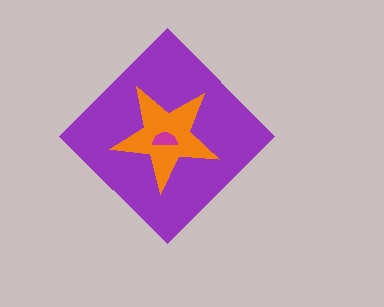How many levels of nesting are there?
3.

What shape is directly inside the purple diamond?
The orange star.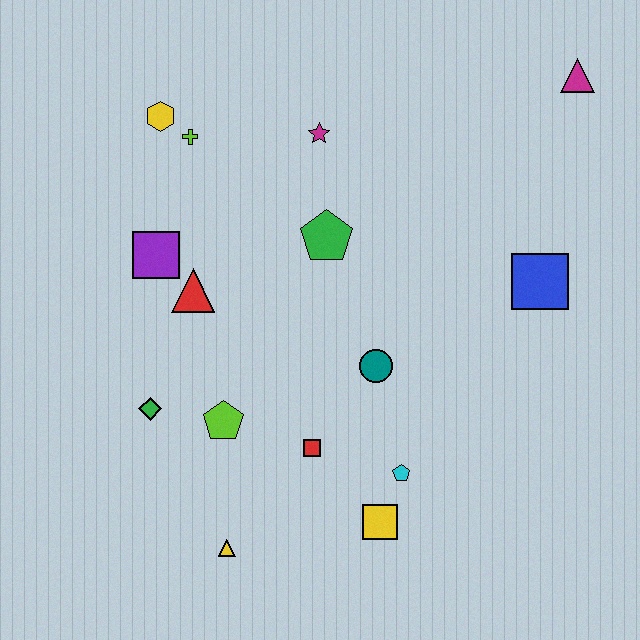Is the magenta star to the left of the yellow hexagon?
No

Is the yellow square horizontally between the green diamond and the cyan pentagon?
Yes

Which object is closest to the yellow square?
The cyan pentagon is closest to the yellow square.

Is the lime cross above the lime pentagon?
Yes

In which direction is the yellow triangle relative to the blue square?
The yellow triangle is to the left of the blue square.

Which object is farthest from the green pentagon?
The yellow triangle is farthest from the green pentagon.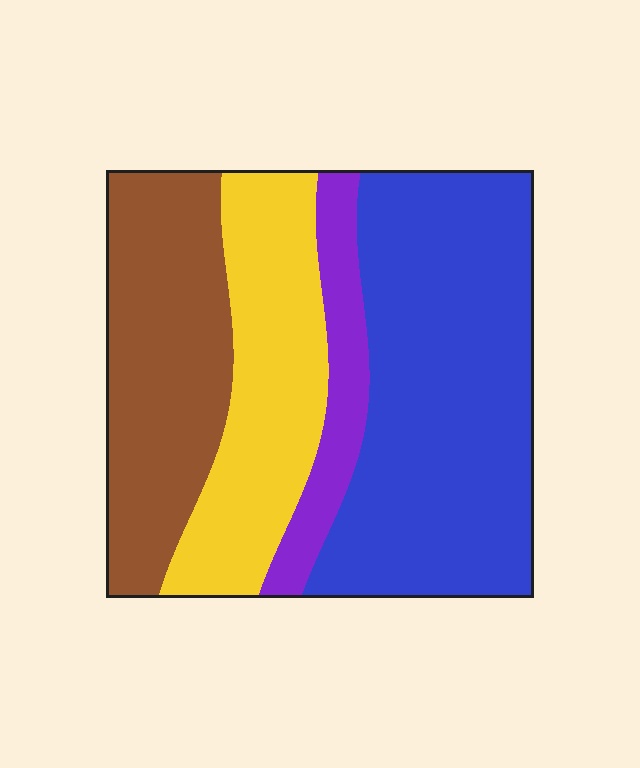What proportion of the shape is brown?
Brown covers 25% of the shape.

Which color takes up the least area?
Purple, at roughly 10%.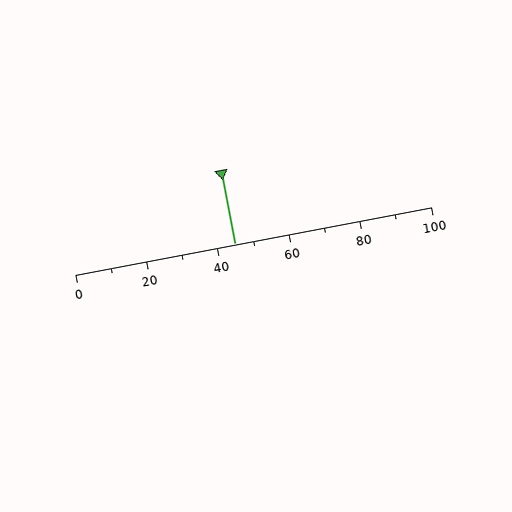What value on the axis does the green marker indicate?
The marker indicates approximately 45.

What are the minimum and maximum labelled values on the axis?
The axis runs from 0 to 100.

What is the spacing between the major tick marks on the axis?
The major ticks are spaced 20 apart.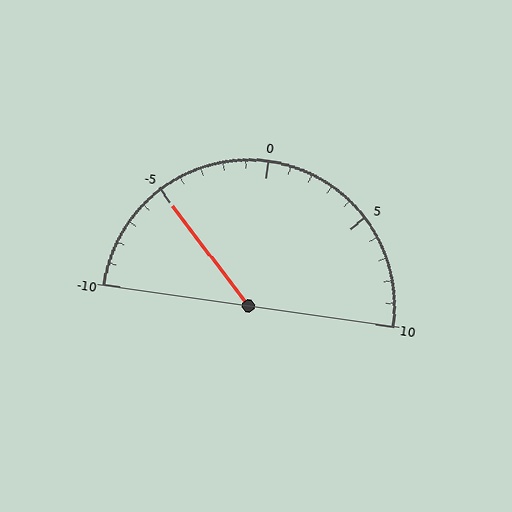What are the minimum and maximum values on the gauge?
The gauge ranges from -10 to 10.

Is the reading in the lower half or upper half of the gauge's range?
The reading is in the lower half of the range (-10 to 10).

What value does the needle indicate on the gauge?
The needle indicates approximately -5.